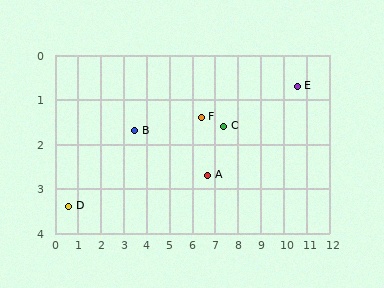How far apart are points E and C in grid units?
Points E and C are about 3.3 grid units apart.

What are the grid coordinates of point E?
Point E is at approximately (10.6, 0.7).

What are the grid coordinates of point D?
Point D is at approximately (0.6, 3.4).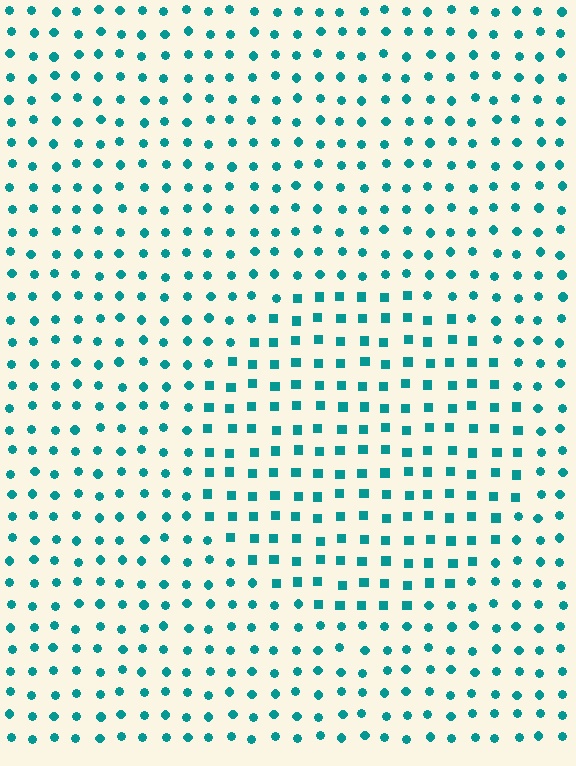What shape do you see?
I see a circle.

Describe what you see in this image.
The image is filled with small teal elements arranged in a uniform grid. A circle-shaped region contains squares, while the surrounding area contains circles. The boundary is defined purely by the change in element shape.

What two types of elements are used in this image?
The image uses squares inside the circle region and circles outside it.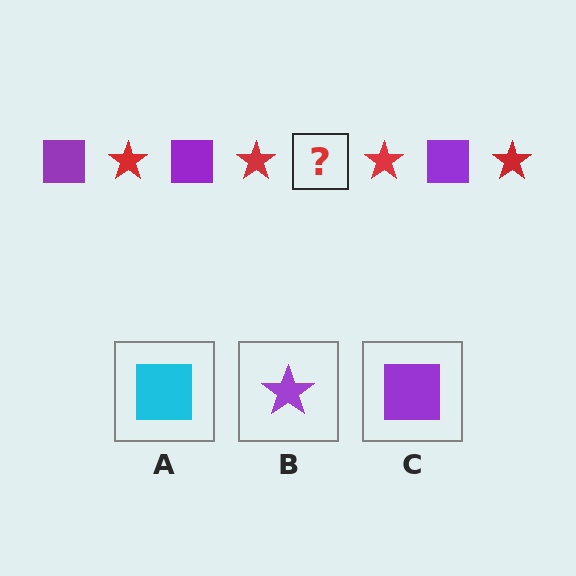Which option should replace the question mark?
Option C.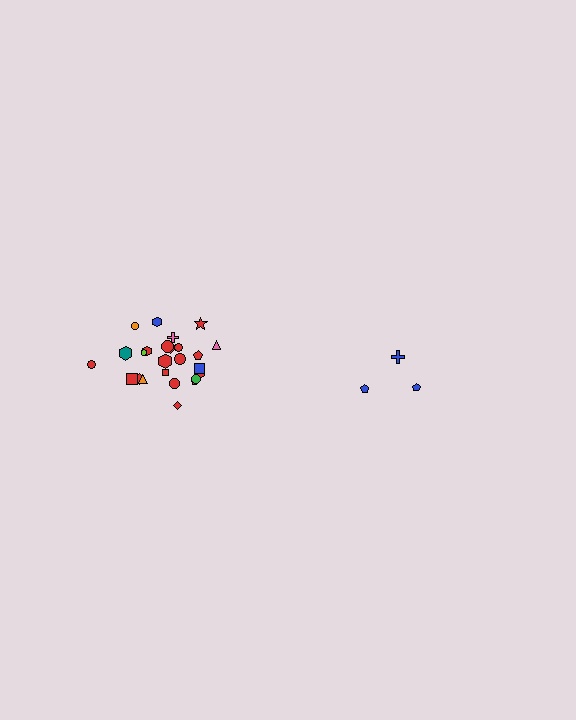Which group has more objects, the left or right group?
The left group.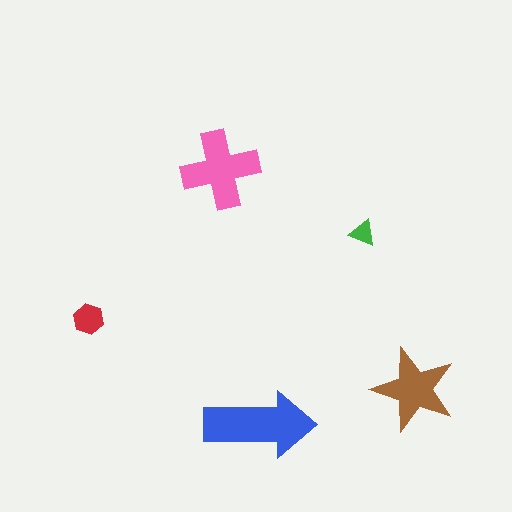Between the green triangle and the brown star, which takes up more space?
The brown star.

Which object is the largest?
The blue arrow.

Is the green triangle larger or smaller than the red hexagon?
Smaller.